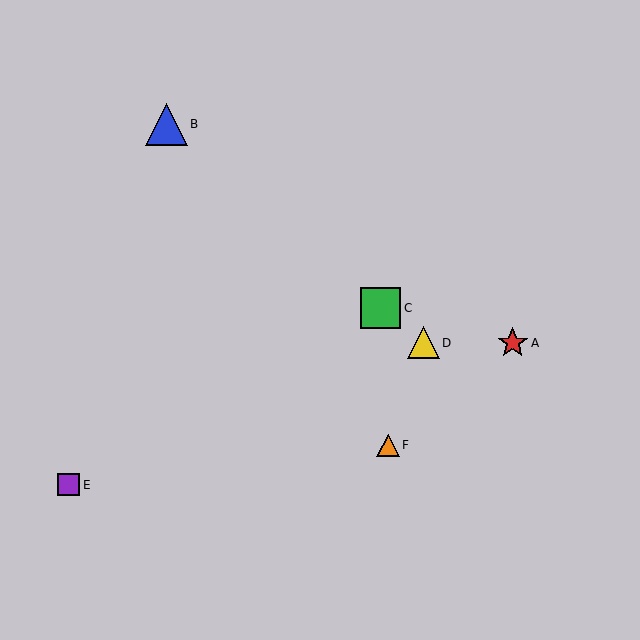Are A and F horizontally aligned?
No, A is at y≈343 and F is at y≈445.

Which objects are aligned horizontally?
Objects A, D are aligned horizontally.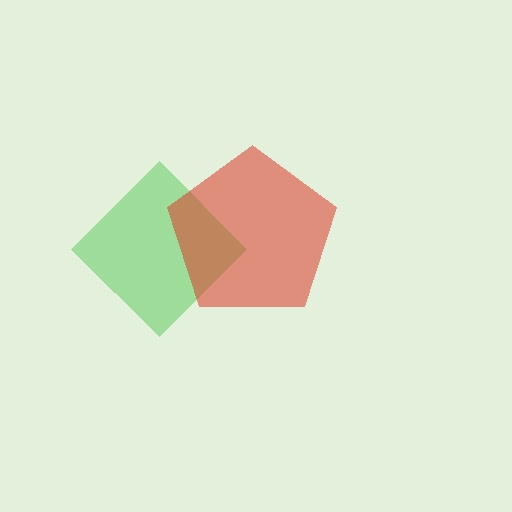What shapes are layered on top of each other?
The layered shapes are: a green diamond, a red pentagon.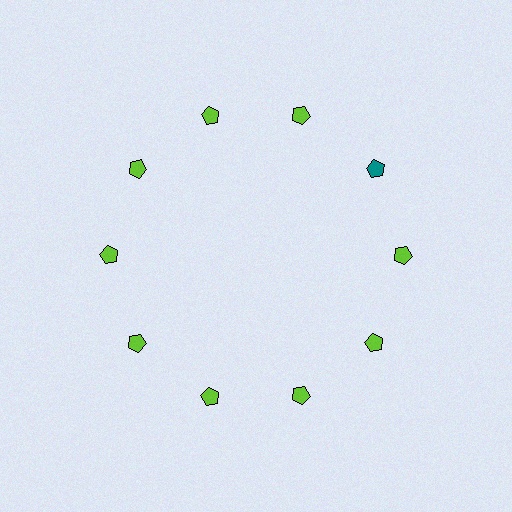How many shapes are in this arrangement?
There are 10 shapes arranged in a ring pattern.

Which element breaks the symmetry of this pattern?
The teal pentagon at roughly the 2 o'clock position breaks the symmetry. All other shapes are lime pentagons.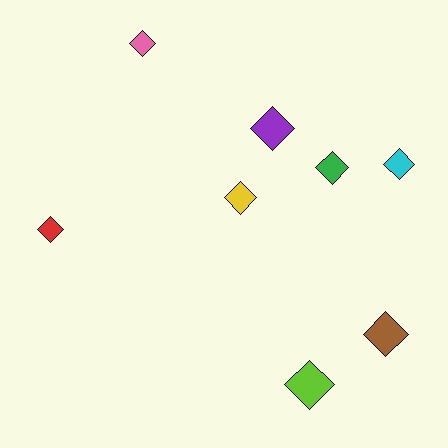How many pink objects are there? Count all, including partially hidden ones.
There is 1 pink object.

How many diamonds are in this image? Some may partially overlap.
There are 8 diamonds.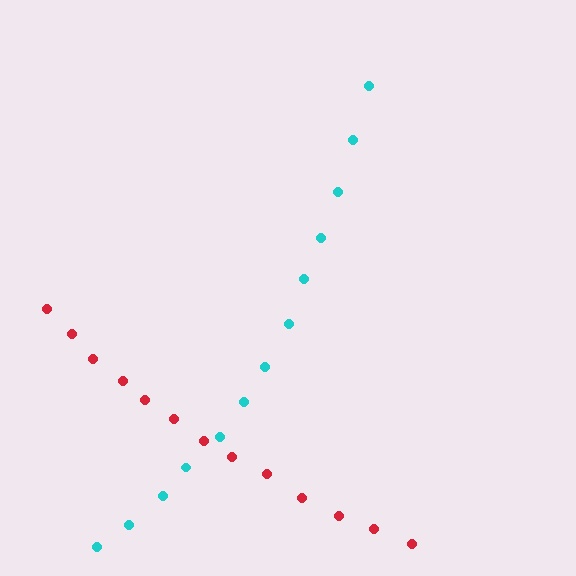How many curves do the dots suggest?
There are 2 distinct paths.